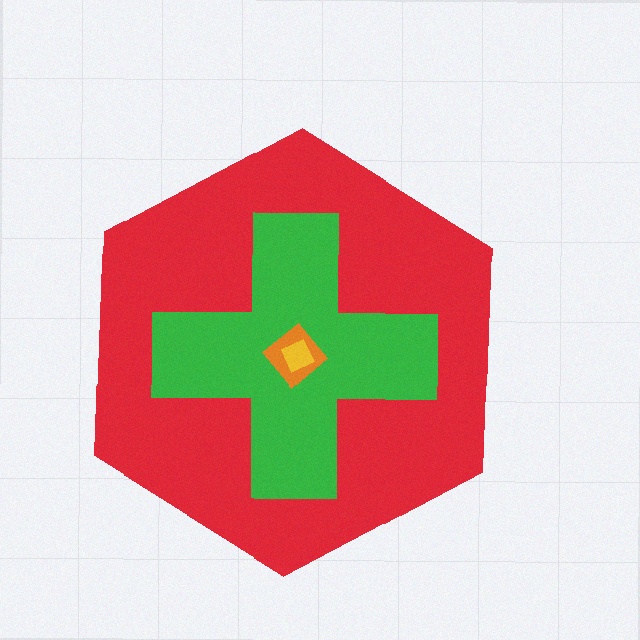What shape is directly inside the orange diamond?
The yellow diamond.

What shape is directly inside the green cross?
The orange diamond.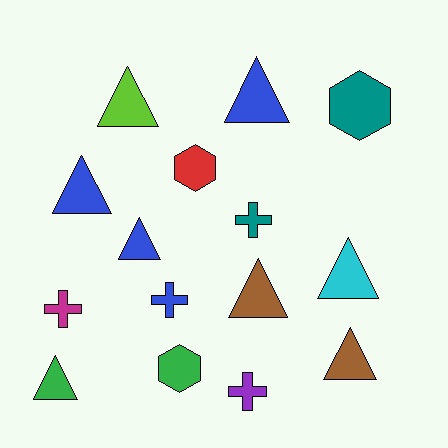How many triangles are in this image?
There are 8 triangles.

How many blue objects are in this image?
There are 4 blue objects.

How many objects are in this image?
There are 15 objects.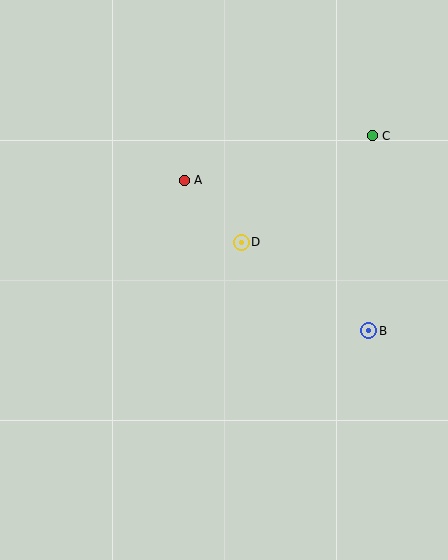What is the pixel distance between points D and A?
The distance between D and A is 84 pixels.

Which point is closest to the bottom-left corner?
Point D is closest to the bottom-left corner.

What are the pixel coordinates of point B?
Point B is at (369, 331).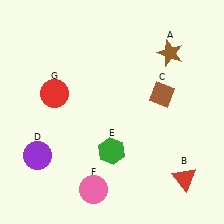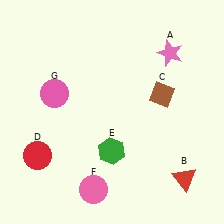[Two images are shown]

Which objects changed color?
A changed from brown to pink. D changed from purple to red. G changed from red to pink.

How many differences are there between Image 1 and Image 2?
There are 3 differences between the two images.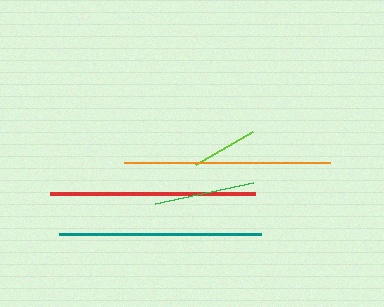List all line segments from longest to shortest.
From longest to shortest: orange, red, teal, green, lime.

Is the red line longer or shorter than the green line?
The red line is longer than the green line.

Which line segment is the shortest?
The lime line is the shortest at approximately 66 pixels.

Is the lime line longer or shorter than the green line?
The green line is longer than the lime line.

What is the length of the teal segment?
The teal segment is approximately 202 pixels long.